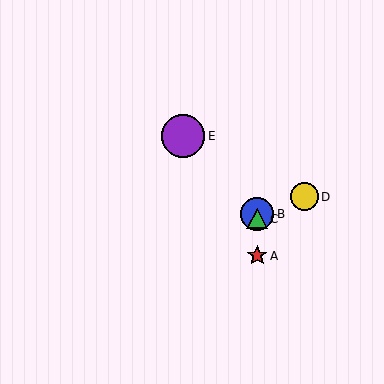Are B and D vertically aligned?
No, B is at x≈257 and D is at x≈304.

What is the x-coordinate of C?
Object C is at x≈257.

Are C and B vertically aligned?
Yes, both are at x≈257.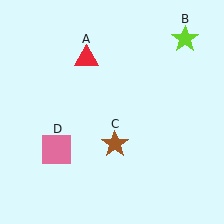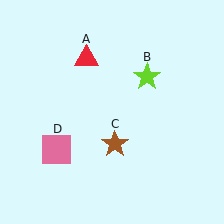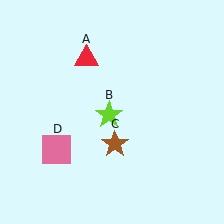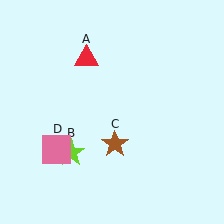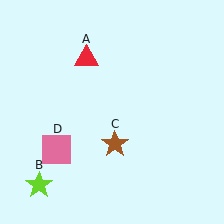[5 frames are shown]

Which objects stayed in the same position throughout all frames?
Red triangle (object A) and brown star (object C) and pink square (object D) remained stationary.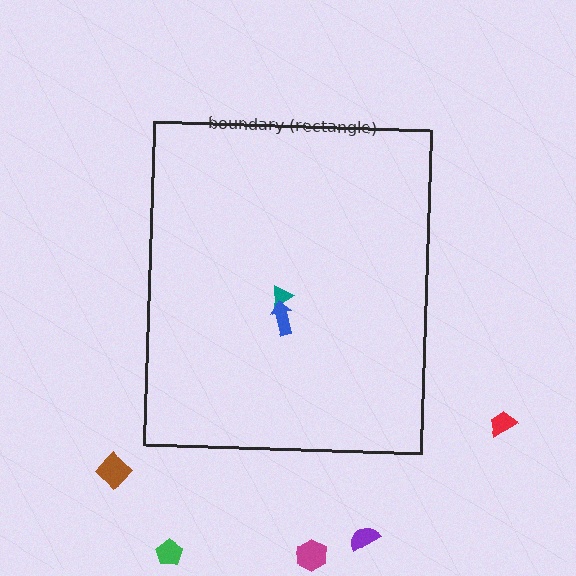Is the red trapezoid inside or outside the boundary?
Outside.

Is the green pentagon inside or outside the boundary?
Outside.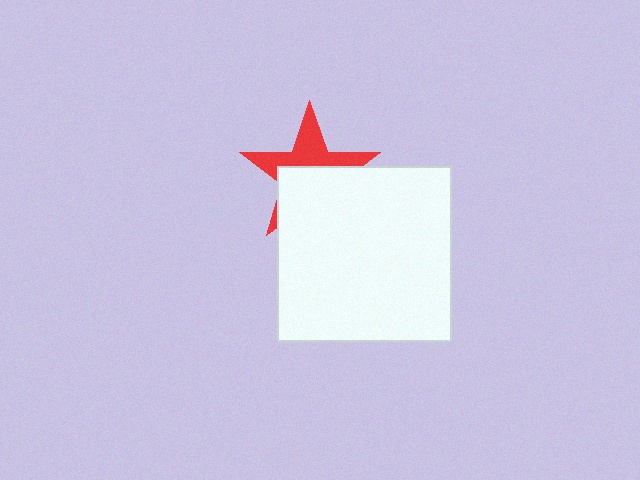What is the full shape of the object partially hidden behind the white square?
The partially hidden object is a red star.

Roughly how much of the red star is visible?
About half of it is visible (roughly 46%).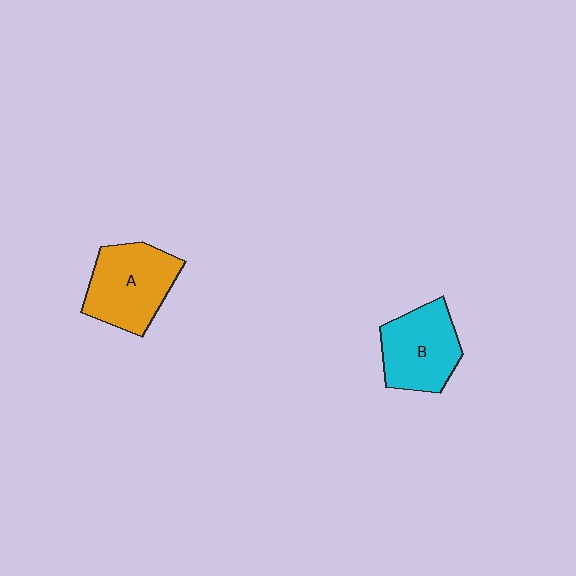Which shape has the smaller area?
Shape B (cyan).